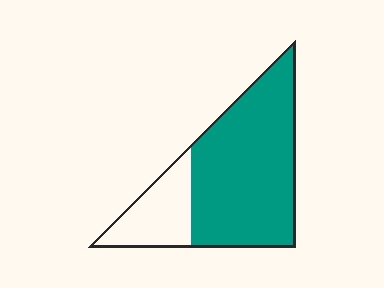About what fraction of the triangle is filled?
About three quarters (3/4).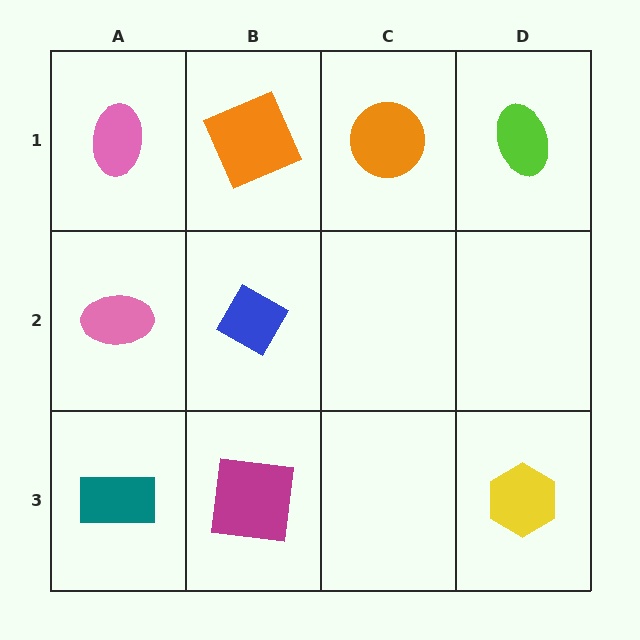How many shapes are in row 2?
2 shapes.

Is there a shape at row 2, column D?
No, that cell is empty.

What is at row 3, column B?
A magenta square.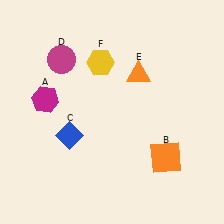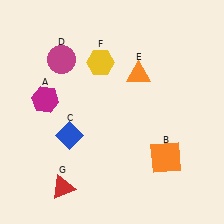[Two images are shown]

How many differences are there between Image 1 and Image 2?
There is 1 difference between the two images.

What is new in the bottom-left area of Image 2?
A red triangle (G) was added in the bottom-left area of Image 2.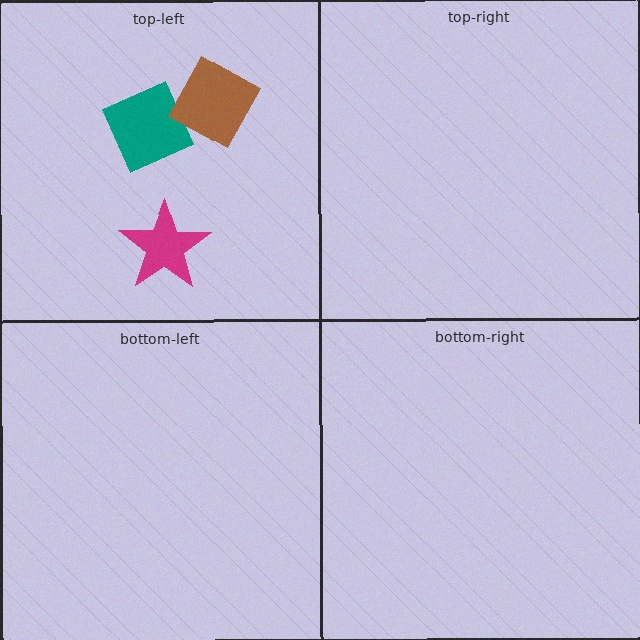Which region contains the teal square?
The top-left region.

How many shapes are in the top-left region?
3.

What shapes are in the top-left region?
The teal square, the brown diamond, the magenta star.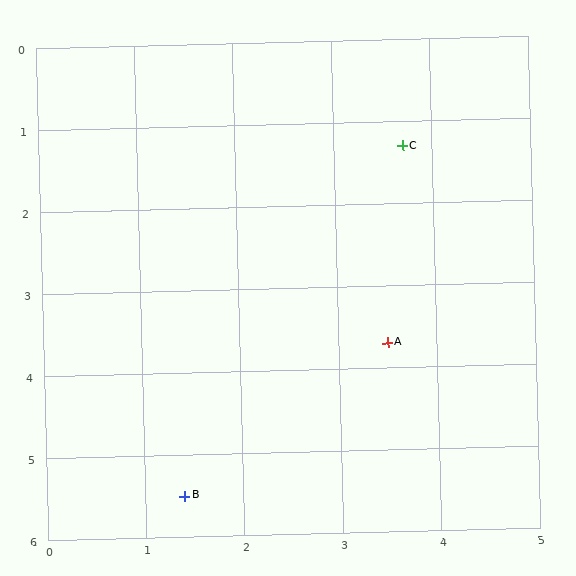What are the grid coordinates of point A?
Point A is at approximately (3.5, 3.7).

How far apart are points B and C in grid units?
Points B and C are about 4.8 grid units apart.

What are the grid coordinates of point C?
Point C is at approximately (3.7, 1.3).